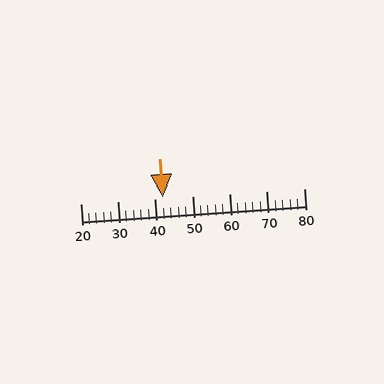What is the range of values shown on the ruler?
The ruler shows values from 20 to 80.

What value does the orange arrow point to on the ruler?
The orange arrow points to approximately 42.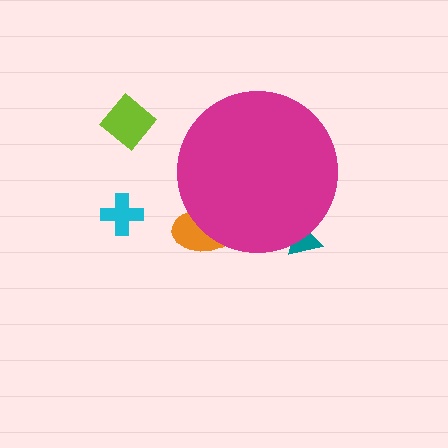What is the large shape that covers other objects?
A magenta circle.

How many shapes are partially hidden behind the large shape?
2 shapes are partially hidden.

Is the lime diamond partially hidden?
No, the lime diamond is fully visible.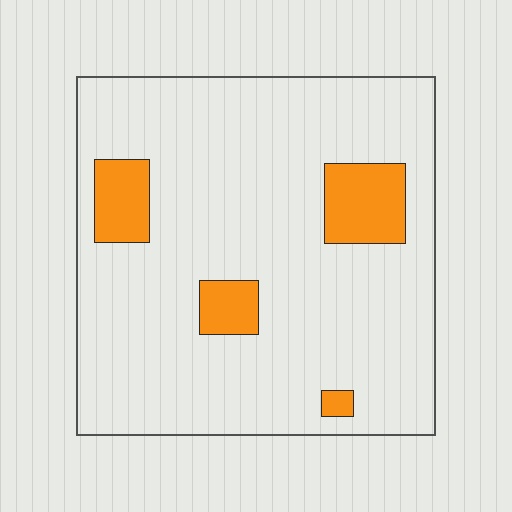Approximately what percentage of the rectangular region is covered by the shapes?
Approximately 10%.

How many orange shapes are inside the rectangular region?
4.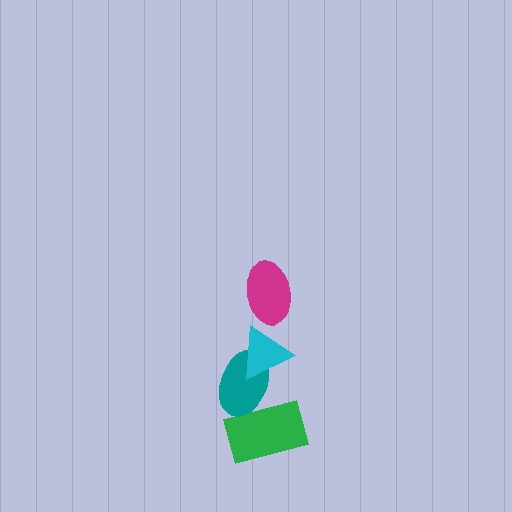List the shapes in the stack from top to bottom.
From top to bottom: the magenta ellipse, the cyan triangle, the teal ellipse, the green rectangle.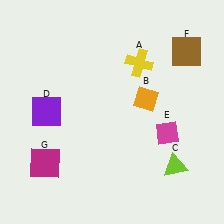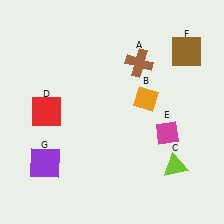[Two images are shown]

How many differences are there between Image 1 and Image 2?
There are 3 differences between the two images.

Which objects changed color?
A changed from yellow to brown. D changed from purple to red. G changed from magenta to purple.